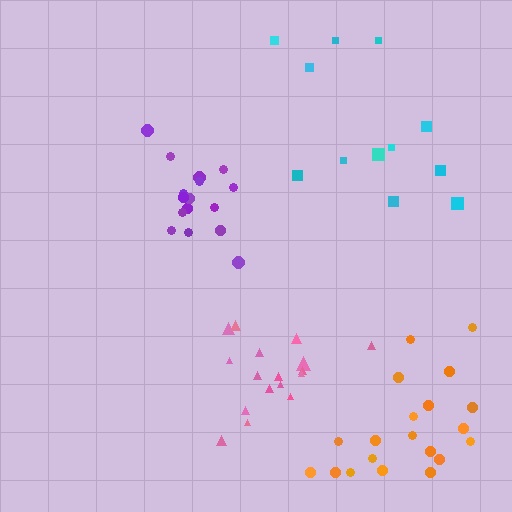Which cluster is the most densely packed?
Pink.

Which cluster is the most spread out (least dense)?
Cyan.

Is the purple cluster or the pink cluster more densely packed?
Pink.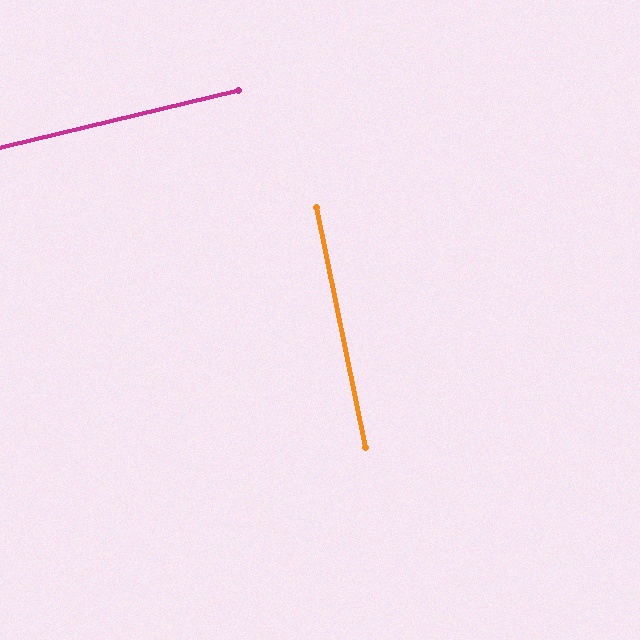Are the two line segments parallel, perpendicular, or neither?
Perpendicular — they meet at approximately 88°.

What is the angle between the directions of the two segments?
Approximately 88 degrees.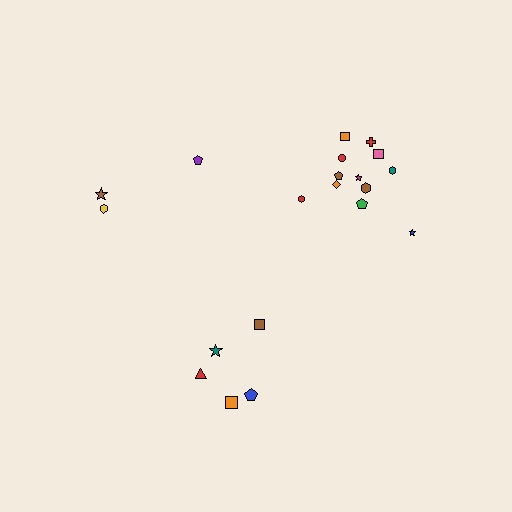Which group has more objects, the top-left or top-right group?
The top-right group.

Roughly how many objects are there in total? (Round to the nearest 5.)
Roughly 20 objects in total.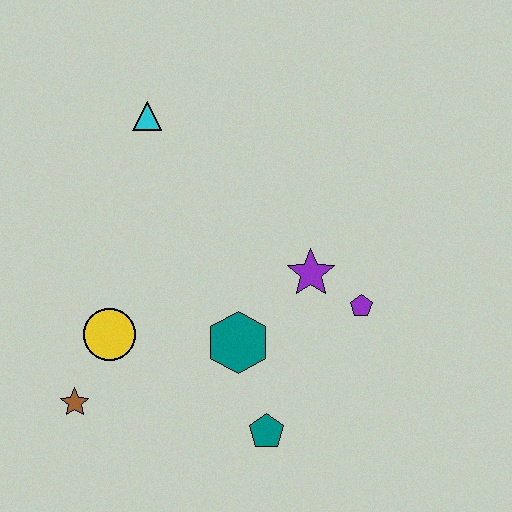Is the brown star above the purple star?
No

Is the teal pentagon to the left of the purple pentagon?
Yes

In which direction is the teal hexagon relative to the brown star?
The teal hexagon is to the right of the brown star.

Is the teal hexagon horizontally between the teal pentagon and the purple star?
No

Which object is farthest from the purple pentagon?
The brown star is farthest from the purple pentagon.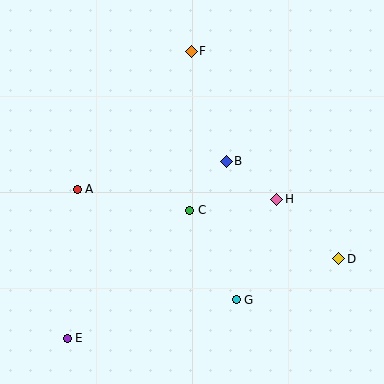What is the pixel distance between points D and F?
The distance between D and F is 255 pixels.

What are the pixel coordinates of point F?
Point F is at (191, 51).